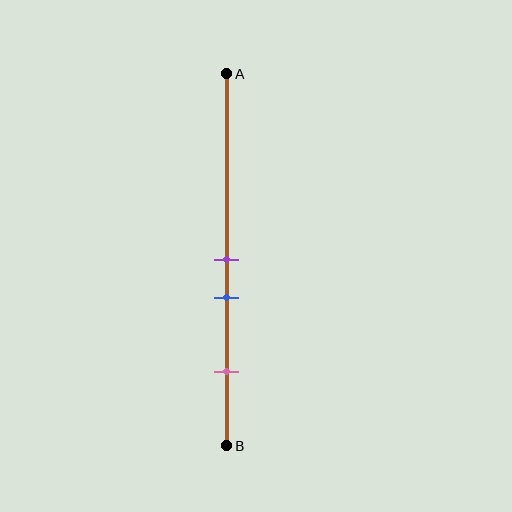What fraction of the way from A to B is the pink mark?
The pink mark is approximately 80% (0.8) of the way from A to B.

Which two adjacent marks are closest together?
The purple and blue marks are the closest adjacent pair.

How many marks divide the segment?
There are 3 marks dividing the segment.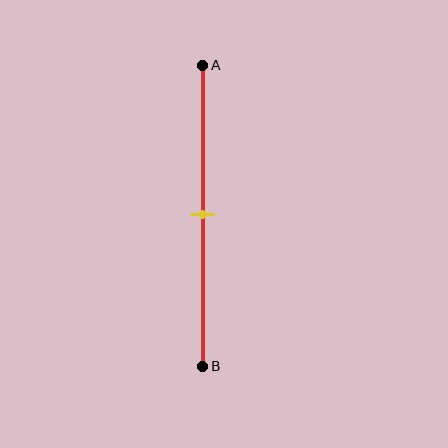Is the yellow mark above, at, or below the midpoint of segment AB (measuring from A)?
The yellow mark is approximately at the midpoint of segment AB.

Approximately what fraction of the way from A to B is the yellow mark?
The yellow mark is approximately 50% of the way from A to B.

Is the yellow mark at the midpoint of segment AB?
Yes, the mark is approximately at the midpoint.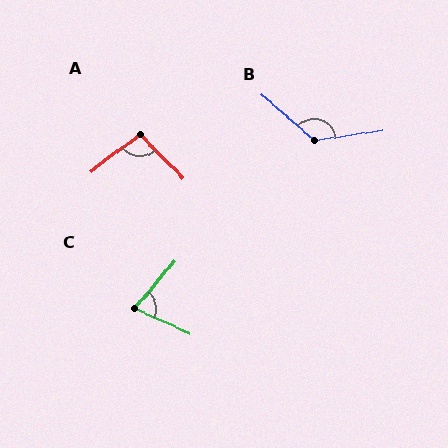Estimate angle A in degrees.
Approximately 98 degrees.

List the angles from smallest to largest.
C (74°), A (98°), B (131°).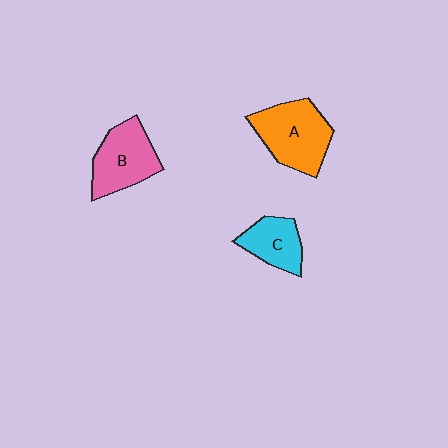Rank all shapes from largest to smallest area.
From largest to smallest: A (orange), B (pink), C (cyan).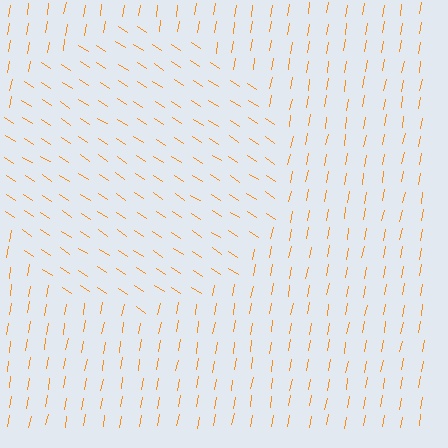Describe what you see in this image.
The image is filled with small orange line segments. A circle region in the image has lines oriented differently from the surrounding lines, creating a visible texture boundary.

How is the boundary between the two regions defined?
The boundary is defined purely by a change in line orientation (approximately 67 degrees difference). All lines are the same color and thickness.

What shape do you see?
I see a circle.